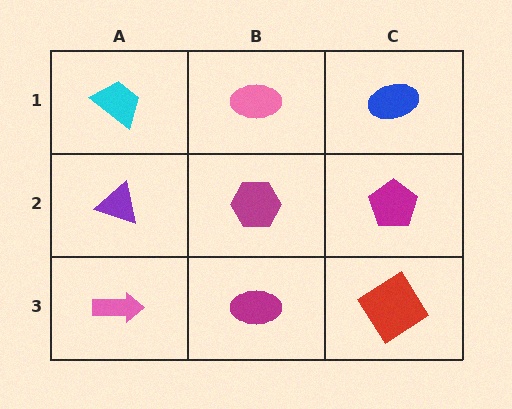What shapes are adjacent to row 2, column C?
A blue ellipse (row 1, column C), a red diamond (row 3, column C), a magenta hexagon (row 2, column B).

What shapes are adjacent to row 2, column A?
A cyan trapezoid (row 1, column A), a pink arrow (row 3, column A), a magenta hexagon (row 2, column B).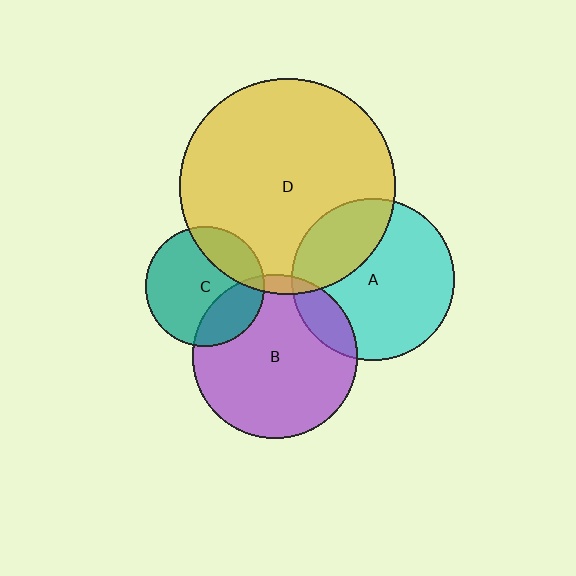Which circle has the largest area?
Circle D (yellow).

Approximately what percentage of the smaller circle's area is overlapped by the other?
Approximately 15%.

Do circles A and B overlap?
Yes.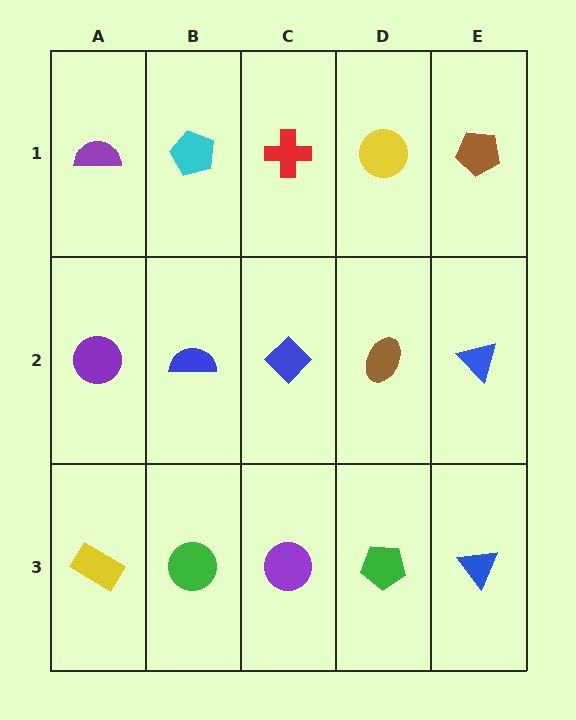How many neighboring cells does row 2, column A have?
3.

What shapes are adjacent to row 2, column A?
A purple semicircle (row 1, column A), a yellow rectangle (row 3, column A), a blue semicircle (row 2, column B).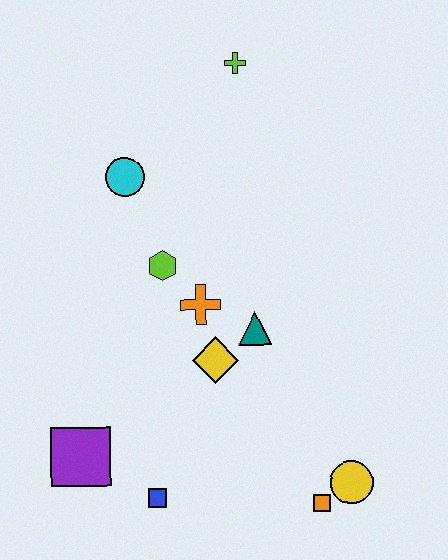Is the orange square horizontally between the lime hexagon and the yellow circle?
Yes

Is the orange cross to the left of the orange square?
Yes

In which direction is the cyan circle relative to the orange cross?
The cyan circle is above the orange cross.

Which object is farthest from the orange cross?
The lime cross is farthest from the orange cross.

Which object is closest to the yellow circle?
The orange square is closest to the yellow circle.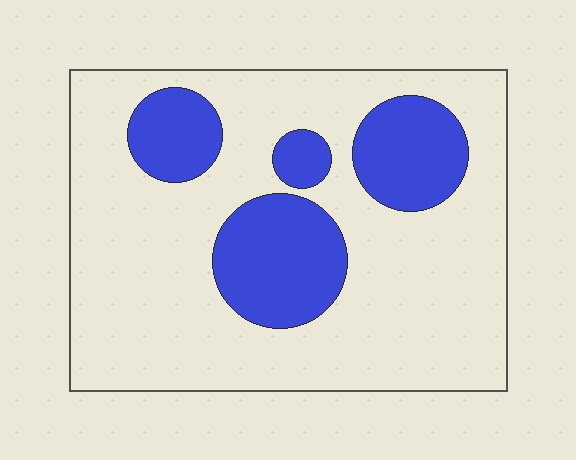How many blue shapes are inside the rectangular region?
4.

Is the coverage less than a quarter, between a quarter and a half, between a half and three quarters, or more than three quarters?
Less than a quarter.